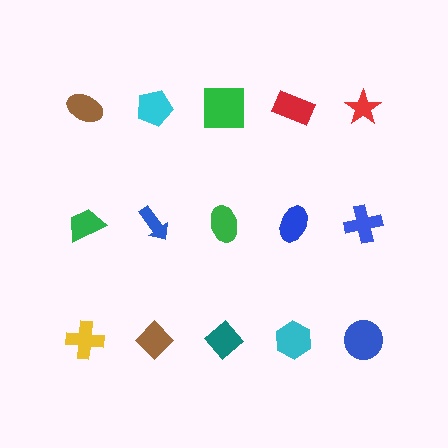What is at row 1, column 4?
A red rectangle.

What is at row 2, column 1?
A green trapezoid.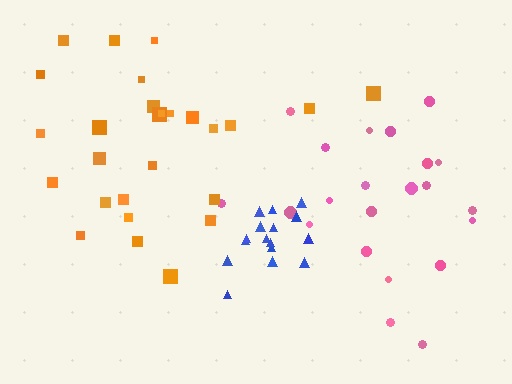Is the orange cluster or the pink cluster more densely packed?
Pink.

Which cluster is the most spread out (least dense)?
Orange.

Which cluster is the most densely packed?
Blue.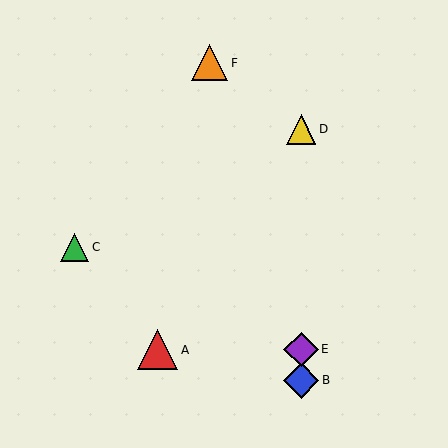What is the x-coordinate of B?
Object B is at x≈301.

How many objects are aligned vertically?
3 objects (B, D, E) are aligned vertically.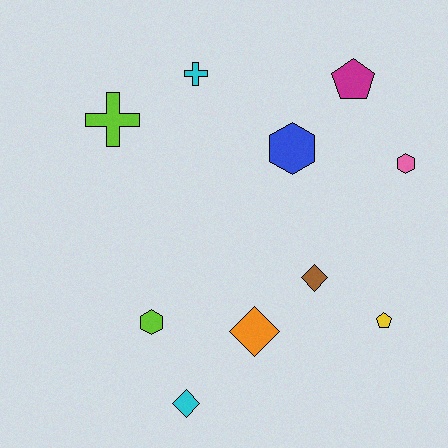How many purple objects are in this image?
There are no purple objects.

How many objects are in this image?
There are 10 objects.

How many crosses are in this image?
There are 2 crosses.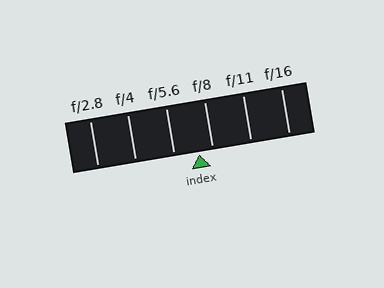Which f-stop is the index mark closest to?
The index mark is closest to f/8.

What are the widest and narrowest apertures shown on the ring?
The widest aperture shown is f/2.8 and the narrowest is f/16.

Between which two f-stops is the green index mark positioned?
The index mark is between f/5.6 and f/8.